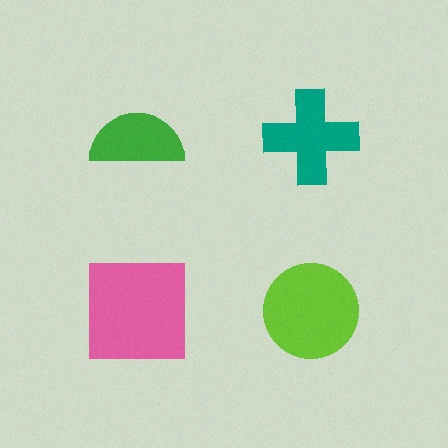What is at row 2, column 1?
A pink square.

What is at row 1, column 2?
A teal cross.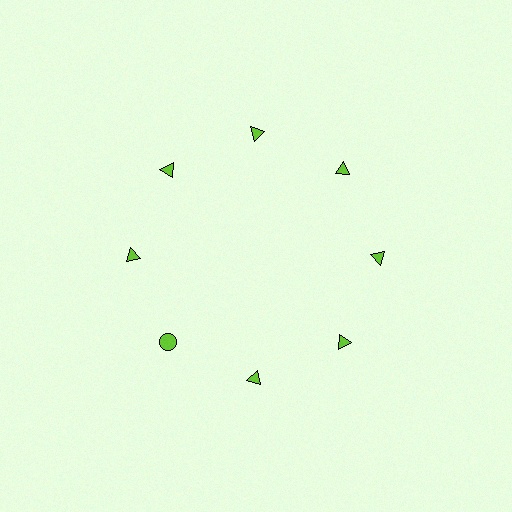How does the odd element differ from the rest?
It has a different shape: circle instead of triangle.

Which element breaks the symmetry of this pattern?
The lime circle at roughly the 8 o'clock position breaks the symmetry. All other shapes are lime triangles.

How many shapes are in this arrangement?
There are 8 shapes arranged in a ring pattern.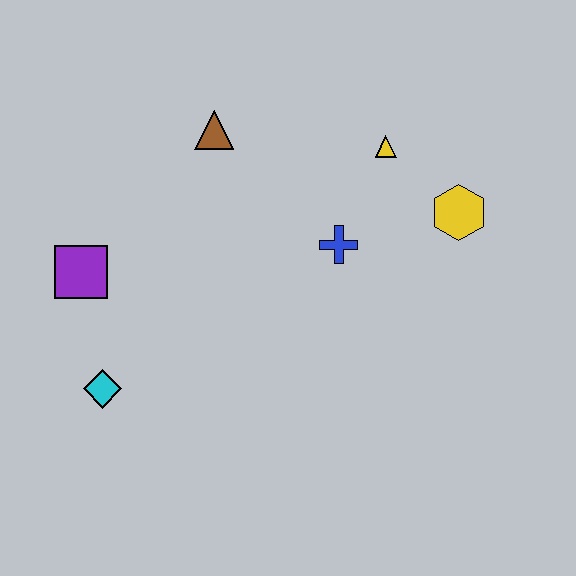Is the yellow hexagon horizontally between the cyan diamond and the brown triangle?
No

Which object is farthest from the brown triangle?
The cyan diamond is farthest from the brown triangle.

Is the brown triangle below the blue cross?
No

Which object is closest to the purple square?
The cyan diamond is closest to the purple square.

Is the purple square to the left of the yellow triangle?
Yes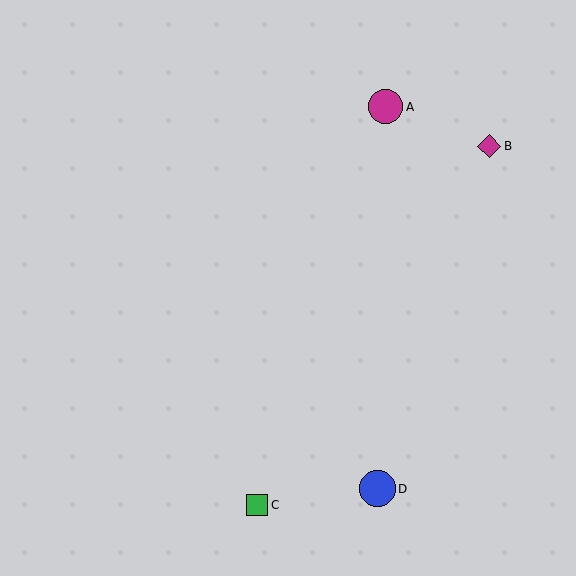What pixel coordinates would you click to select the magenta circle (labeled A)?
Click at (385, 106) to select the magenta circle A.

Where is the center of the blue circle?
The center of the blue circle is at (378, 488).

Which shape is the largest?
The blue circle (labeled D) is the largest.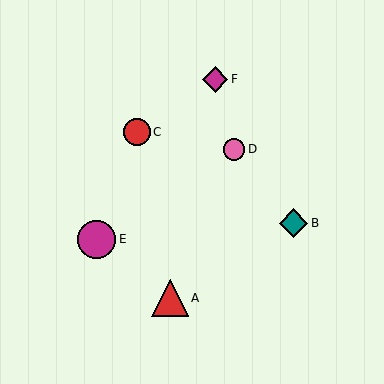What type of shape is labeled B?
Shape B is a teal diamond.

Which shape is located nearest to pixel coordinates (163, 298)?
The red triangle (labeled A) at (170, 298) is nearest to that location.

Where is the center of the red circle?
The center of the red circle is at (137, 132).